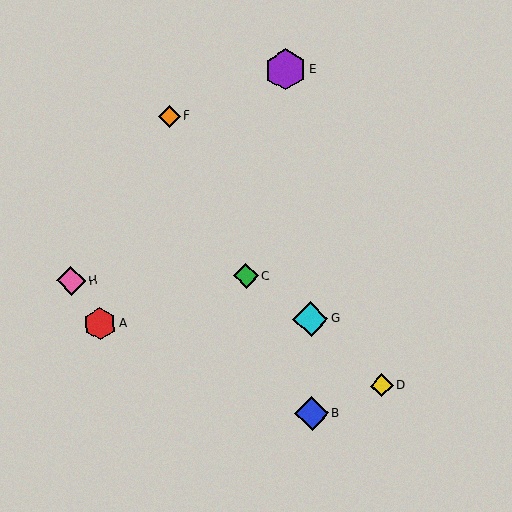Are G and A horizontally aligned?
Yes, both are at y≈319.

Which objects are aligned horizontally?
Objects A, G are aligned horizontally.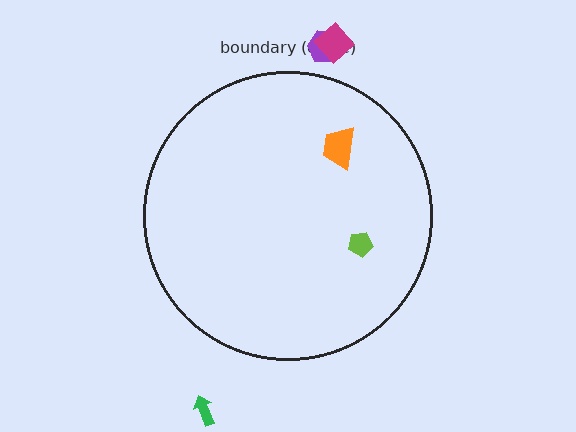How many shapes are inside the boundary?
2 inside, 3 outside.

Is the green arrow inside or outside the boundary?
Outside.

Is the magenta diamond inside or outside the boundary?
Outside.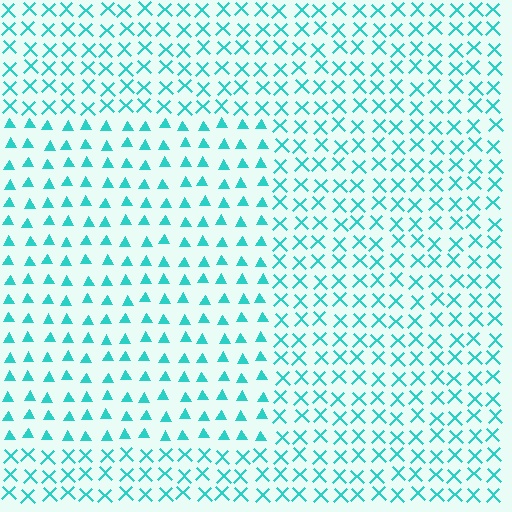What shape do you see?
I see a rectangle.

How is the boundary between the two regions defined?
The boundary is defined by a change in element shape: triangles inside vs. X marks outside. All elements share the same color and spacing.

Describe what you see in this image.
The image is filled with small cyan elements arranged in a uniform grid. A rectangle-shaped region contains triangles, while the surrounding area contains X marks. The boundary is defined purely by the change in element shape.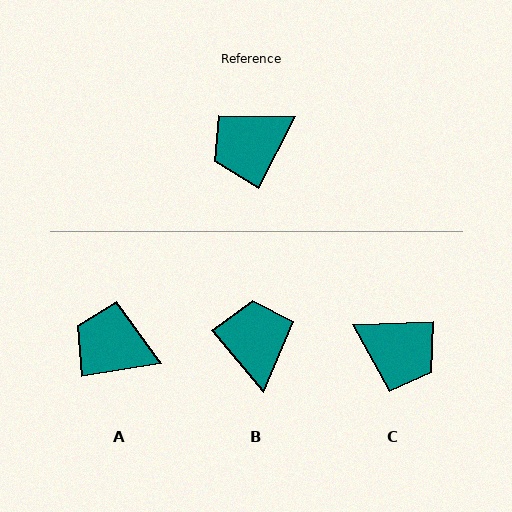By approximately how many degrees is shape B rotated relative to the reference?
Approximately 112 degrees clockwise.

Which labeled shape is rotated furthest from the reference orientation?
C, about 119 degrees away.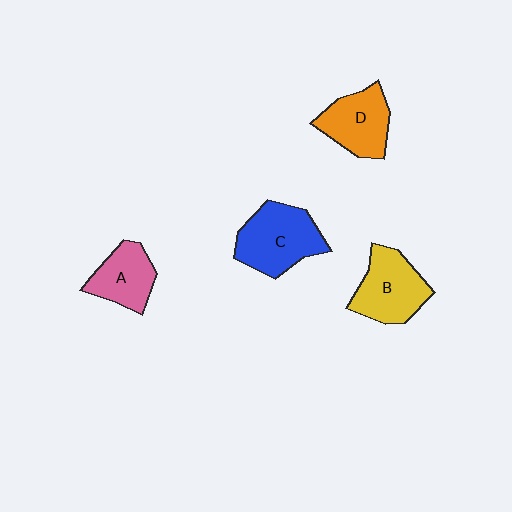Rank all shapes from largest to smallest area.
From largest to smallest: C (blue), B (yellow), D (orange), A (pink).